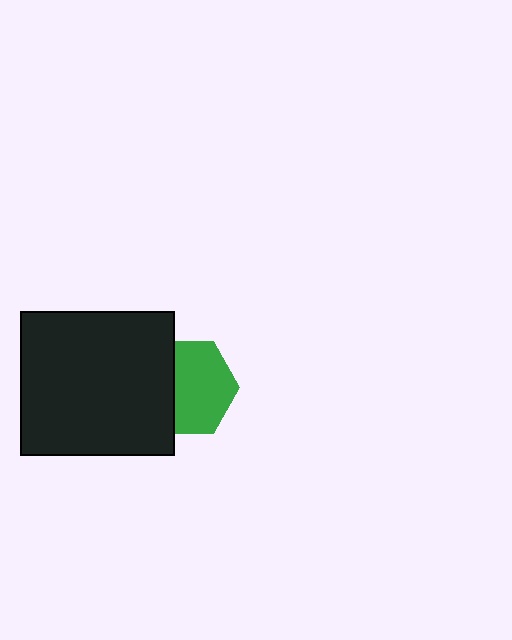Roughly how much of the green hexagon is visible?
About half of it is visible (roughly 64%).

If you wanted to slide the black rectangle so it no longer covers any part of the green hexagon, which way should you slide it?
Slide it left — that is the most direct way to separate the two shapes.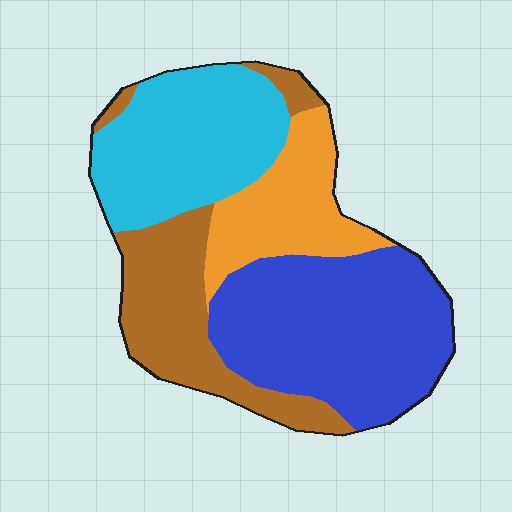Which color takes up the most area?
Blue, at roughly 35%.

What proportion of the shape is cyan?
Cyan covers roughly 25% of the shape.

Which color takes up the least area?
Orange, at roughly 15%.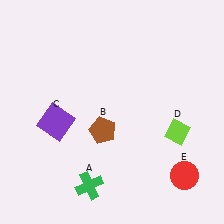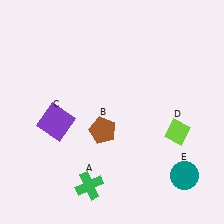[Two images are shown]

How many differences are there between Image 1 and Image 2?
There is 1 difference between the two images.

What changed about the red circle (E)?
In Image 1, E is red. In Image 2, it changed to teal.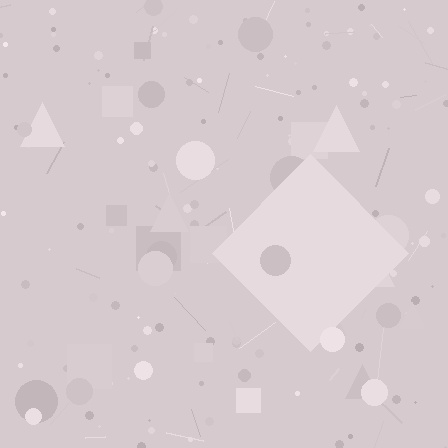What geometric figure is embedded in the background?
A diamond is embedded in the background.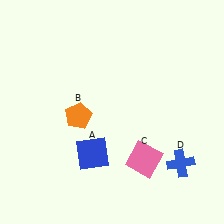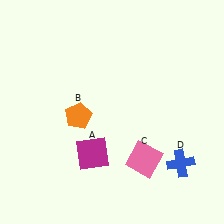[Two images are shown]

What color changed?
The square (A) changed from blue in Image 1 to magenta in Image 2.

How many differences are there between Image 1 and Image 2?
There is 1 difference between the two images.